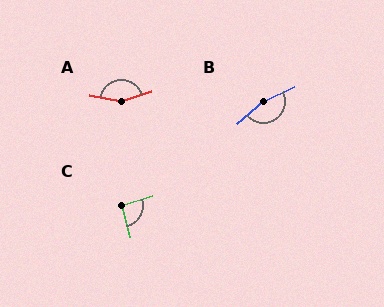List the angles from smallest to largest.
C (93°), A (150°), B (166°).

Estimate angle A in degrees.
Approximately 150 degrees.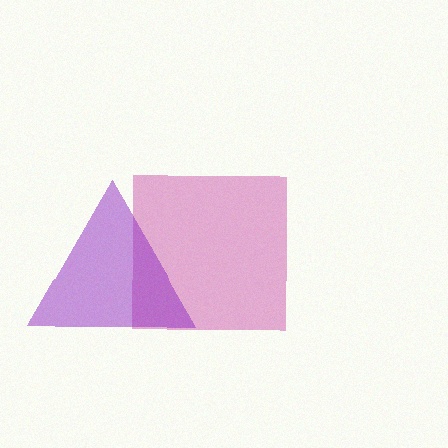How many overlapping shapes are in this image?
There are 2 overlapping shapes in the image.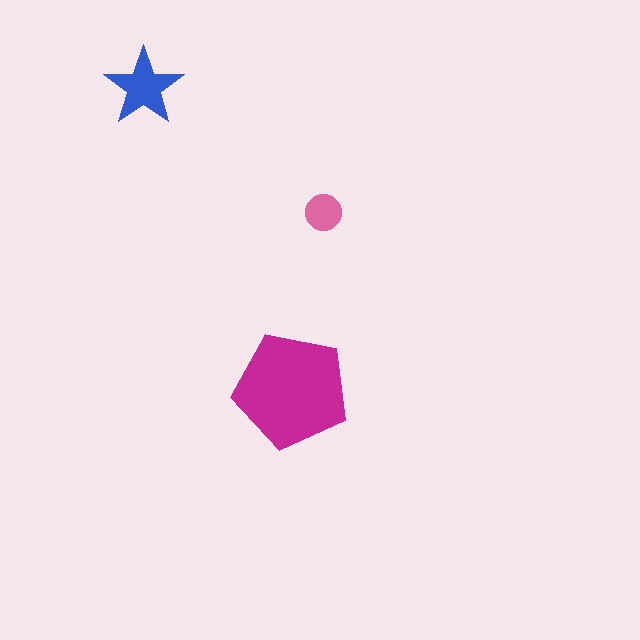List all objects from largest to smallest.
The magenta pentagon, the blue star, the pink circle.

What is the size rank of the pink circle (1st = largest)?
3rd.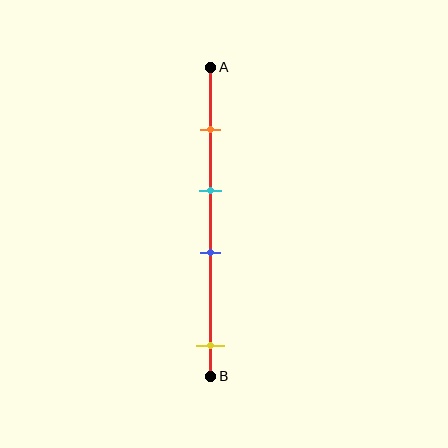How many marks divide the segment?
There are 4 marks dividing the segment.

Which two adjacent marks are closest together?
The cyan and blue marks are the closest adjacent pair.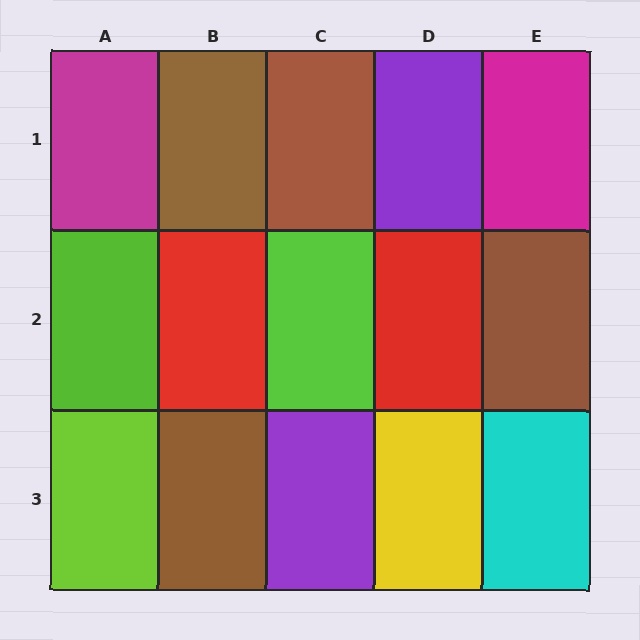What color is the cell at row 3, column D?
Yellow.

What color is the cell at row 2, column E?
Brown.